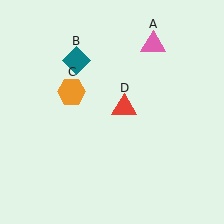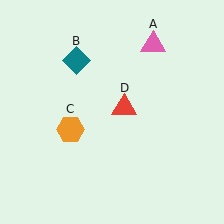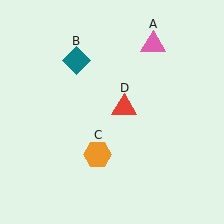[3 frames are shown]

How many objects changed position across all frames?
1 object changed position: orange hexagon (object C).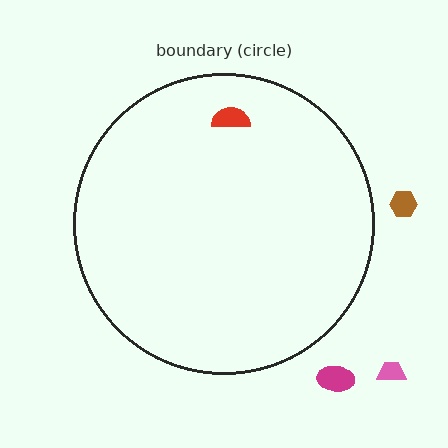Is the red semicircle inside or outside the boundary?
Inside.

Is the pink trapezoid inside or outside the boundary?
Outside.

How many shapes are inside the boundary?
1 inside, 3 outside.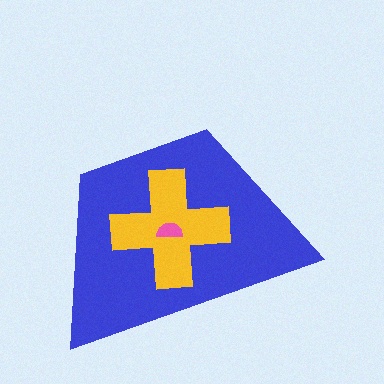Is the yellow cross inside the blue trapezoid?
Yes.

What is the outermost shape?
The blue trapezoid.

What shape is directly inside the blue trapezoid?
The yellow cross.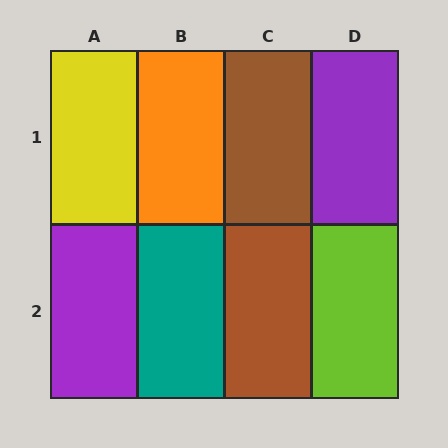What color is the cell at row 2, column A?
Purple.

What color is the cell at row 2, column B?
Teal.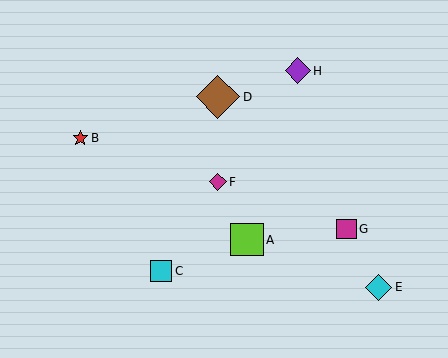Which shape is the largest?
The brown diamond (labeled D) is the largest.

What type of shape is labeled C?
Shape C is a cyan square.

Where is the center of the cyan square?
The center of the cyan square is at (161, 271).